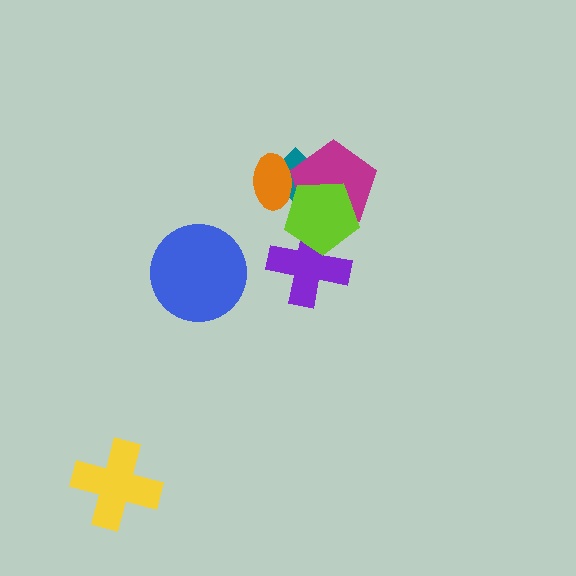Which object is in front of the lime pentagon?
The orange ellipse is in front of the lime pentagon.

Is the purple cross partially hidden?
Yes, it is partially covered by another shape.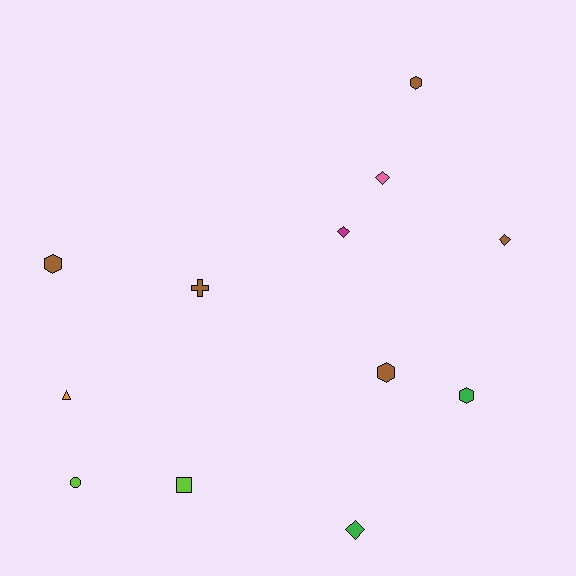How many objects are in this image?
There are 12 objects.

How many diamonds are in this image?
There are 4 diamonds.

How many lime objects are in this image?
There are 2 lime objects.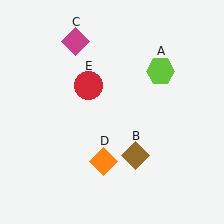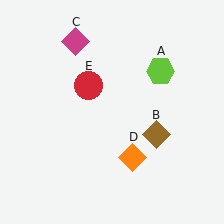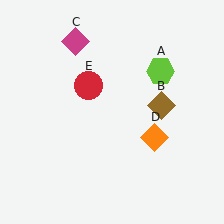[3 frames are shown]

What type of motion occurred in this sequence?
The brown diamond (object B), orange diamond (object D) rotated counterclockwise around the center of the scene.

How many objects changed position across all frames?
2 objects changed position: brown diamond (object B), orange diamond (object D).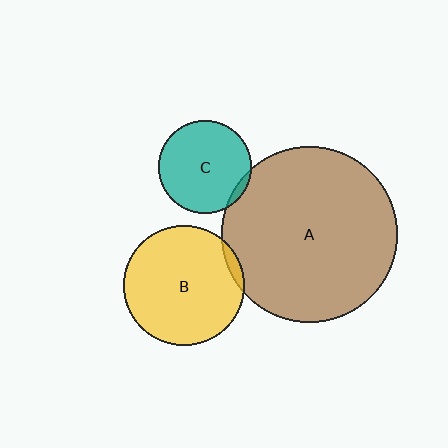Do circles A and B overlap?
Yes.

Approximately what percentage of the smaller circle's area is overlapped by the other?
Approximately 5%.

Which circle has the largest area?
Circle A (brown).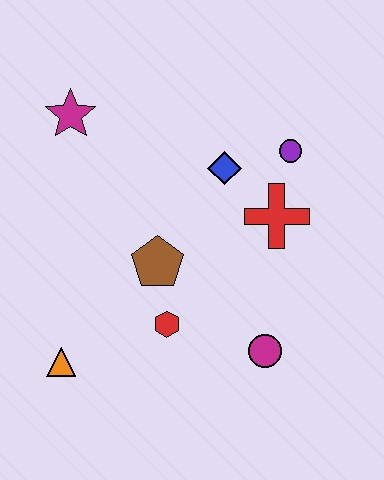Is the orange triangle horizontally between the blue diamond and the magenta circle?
No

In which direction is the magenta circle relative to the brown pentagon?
The magenta circle is to the right of the brown pentagon.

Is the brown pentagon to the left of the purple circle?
Yes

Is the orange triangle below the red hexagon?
Yes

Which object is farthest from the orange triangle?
The purple circle is farthest from the orange triangle.